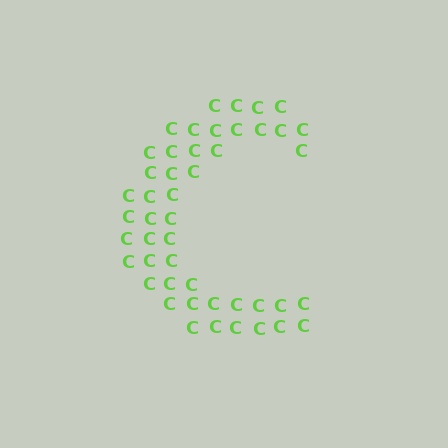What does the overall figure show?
The overall figure shows the letter C.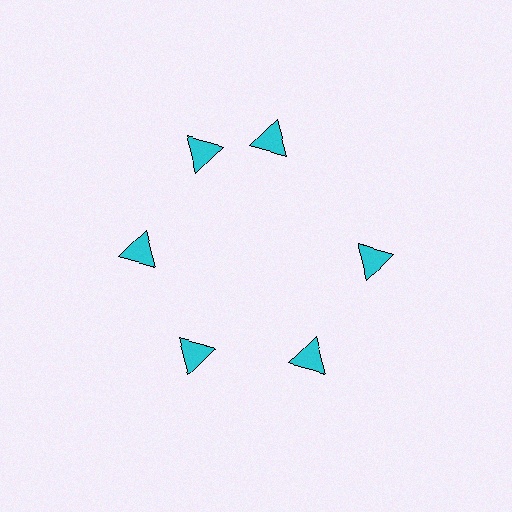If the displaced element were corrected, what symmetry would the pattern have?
It would have 6-fold rotational symmetry — the pattern would map onto itself every 60 degrees.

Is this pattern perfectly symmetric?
No. The 6 cyan triangles are arranged in a ring, but one element near the 1 o'clock position is rotated out of alignment along the ring, breaking the 6-fold rotational symmetry.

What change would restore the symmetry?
The symmetry would be restored by rotating it back into even spacing with its neighbors so that all 6 triangles sit at equal angles and equal distance from the center.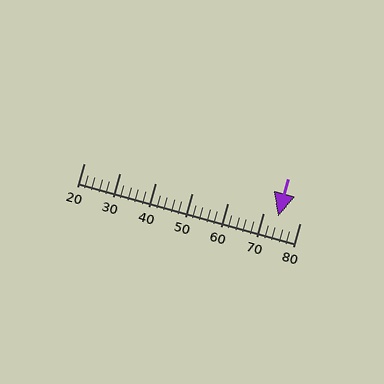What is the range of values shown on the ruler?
The ruler shows values from 20 to 80.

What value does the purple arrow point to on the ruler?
The purple arrow points to approximately 74.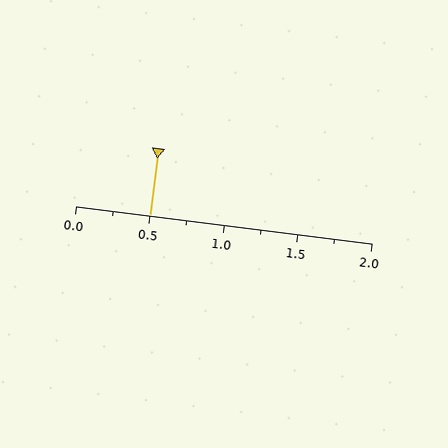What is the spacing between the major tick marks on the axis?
The major ticks are spaced 0.5 apart.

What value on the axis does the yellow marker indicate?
The marker indicates approximately 0.5.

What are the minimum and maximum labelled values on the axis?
The axis runs from 0.0 to 2.0.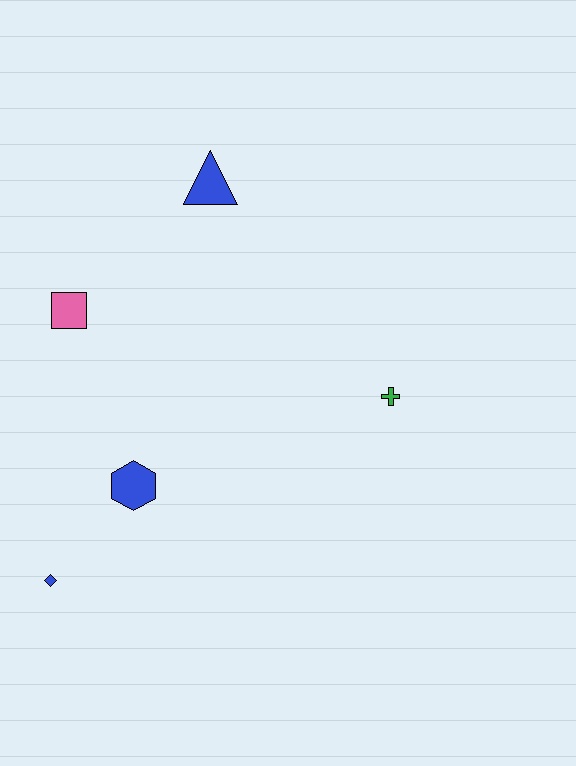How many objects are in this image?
There are 5 objects.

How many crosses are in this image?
There is 1 cross.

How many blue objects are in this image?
There are 3 blue objects.